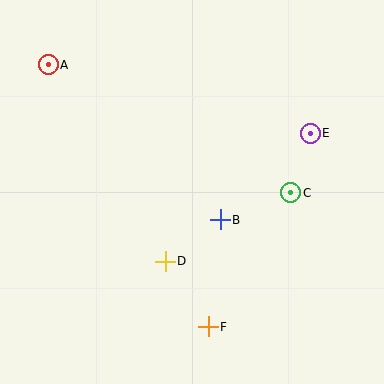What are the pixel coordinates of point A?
Point A is at (48, 65).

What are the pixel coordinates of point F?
Point F is at (208, 327).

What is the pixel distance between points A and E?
The distance between A and E is 271 pixels.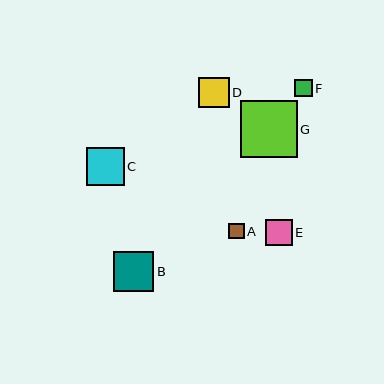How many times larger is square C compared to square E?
Square C is approximately 1.4 times the size of square E.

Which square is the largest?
Square G is the largest with a size of approximately 56 pixels.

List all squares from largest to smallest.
From largest to smallest: G, B, C, D, E, F, A.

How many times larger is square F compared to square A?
Square F is approximately 1.1 times the size of square A.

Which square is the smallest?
Square A is the smallest with a size of approximately 16 pixels.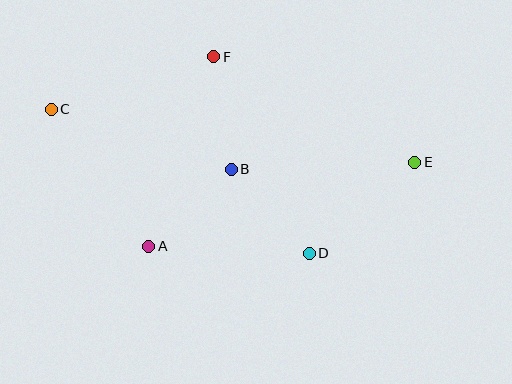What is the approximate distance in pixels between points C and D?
The distance between C and D is approximately 295 pixels.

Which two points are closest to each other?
Points A and B are closest to each other.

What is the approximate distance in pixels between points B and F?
The distance between B and F is approximately 114 pixels.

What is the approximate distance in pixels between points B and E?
The distance between B and E is approximately 184 pixels.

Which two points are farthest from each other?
Points C and E are farthest from each other.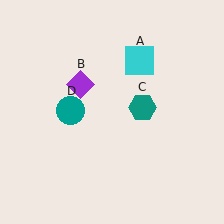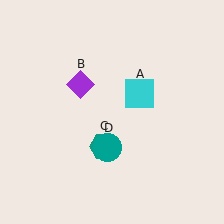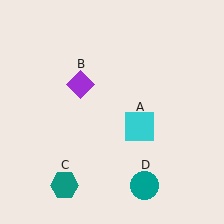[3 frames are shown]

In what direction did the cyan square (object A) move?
The cyan square (object A) moved down.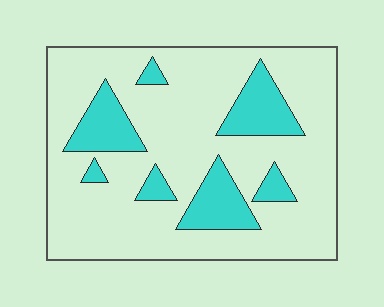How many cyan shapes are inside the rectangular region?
7.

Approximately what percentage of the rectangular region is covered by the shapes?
Approximately 20%.